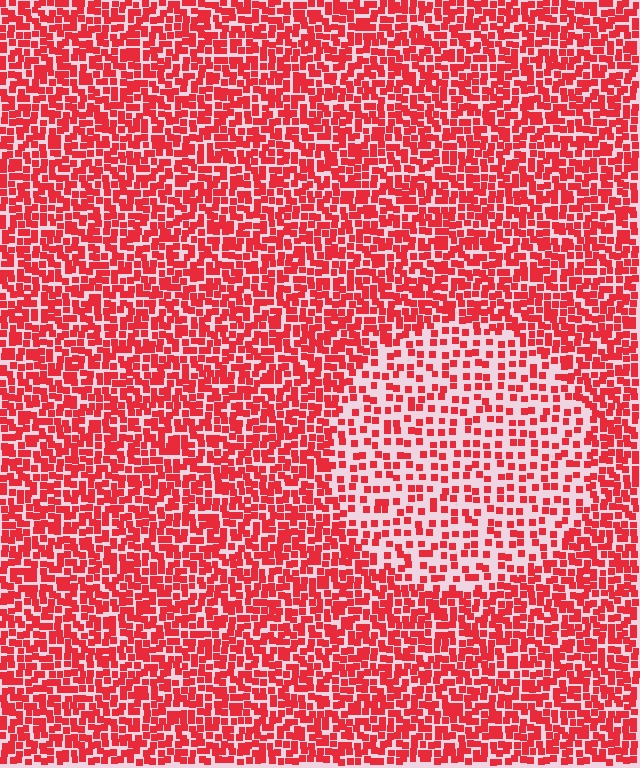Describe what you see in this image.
The image contains small red elements arranged at two different densities. A circle-shaped region is visible where the elements are less densely packed than the surrounding area.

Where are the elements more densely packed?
The elements are more densely packed outside the circle boundary.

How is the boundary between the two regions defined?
The boundary is defined by a change in element density (approximately 2.0x ratio). All elements are the same color, size, and shape.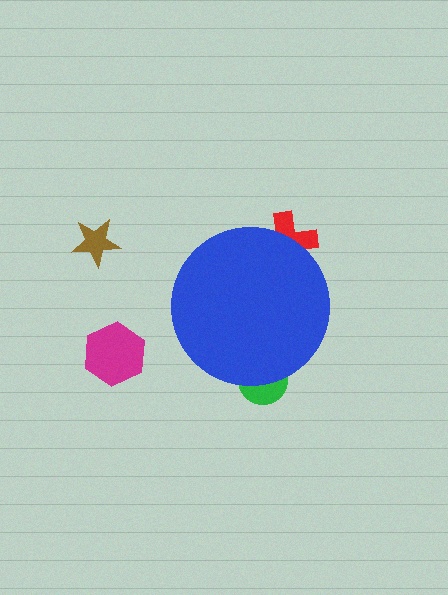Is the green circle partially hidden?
Yes, the green circle is partially hidden behind the blue circle.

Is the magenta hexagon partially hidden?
No, the magenta hexagon is fully visible.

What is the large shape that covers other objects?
A blue circle.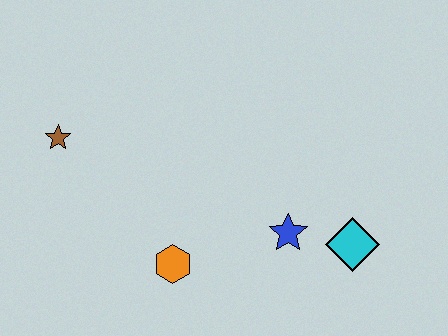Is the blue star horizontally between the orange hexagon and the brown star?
No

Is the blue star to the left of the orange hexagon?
No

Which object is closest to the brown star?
The orange hexagon is closest to the brown star.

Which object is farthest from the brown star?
The cyan diamond is farthest from the brown star.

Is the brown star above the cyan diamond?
Yes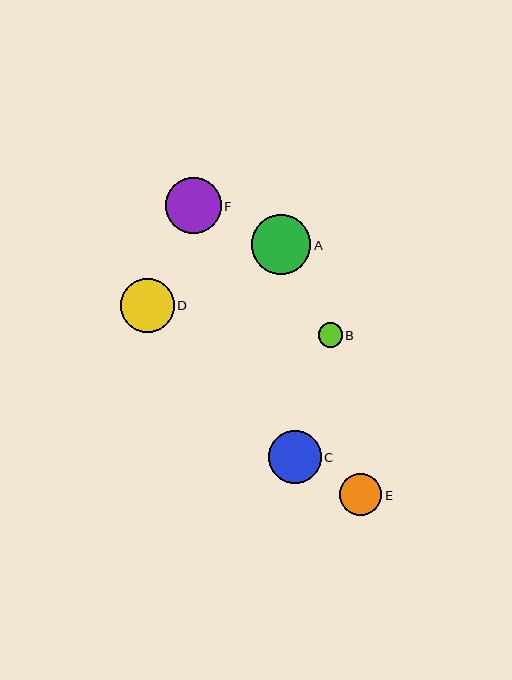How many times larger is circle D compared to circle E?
Circle D is approximately 1.3 times the size of circle E.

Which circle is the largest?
Circle A is the largest with a size of approximately 60 pixels.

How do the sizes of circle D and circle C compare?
Circle D and circle C are approximately the same size.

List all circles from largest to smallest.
From largest to smallest: A, F, D, C, E, B.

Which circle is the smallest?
Circle B is the smallest with a size of approximately 24 pixels.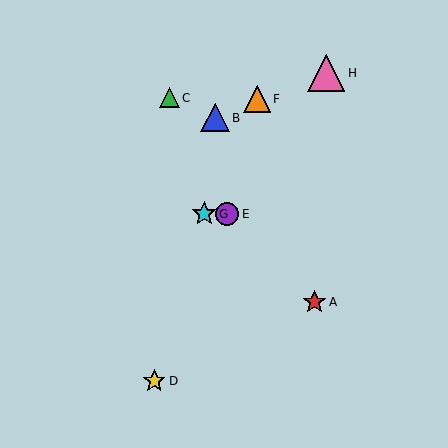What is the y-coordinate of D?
Object D is at y≈381.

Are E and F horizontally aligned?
No, E is at y≈214 and F is at y≈99.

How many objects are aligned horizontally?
2 objects (E, G) are aligned horizontally.